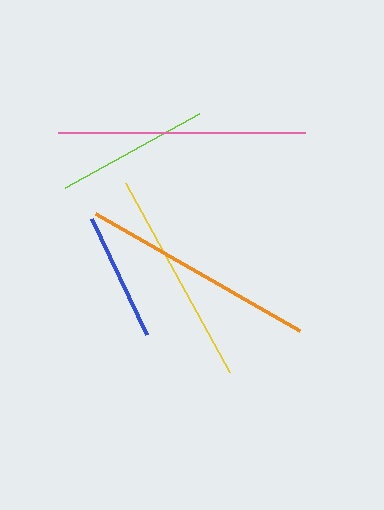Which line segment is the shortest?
The blue line is the shortest at approximately 128 pixels.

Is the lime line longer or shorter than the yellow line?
The yellow line is longer than the lime line.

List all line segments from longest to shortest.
From longest to shortest: pink, orange, yellow, lime, blue.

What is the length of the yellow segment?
The yellow segment is approximately 215 pixels long.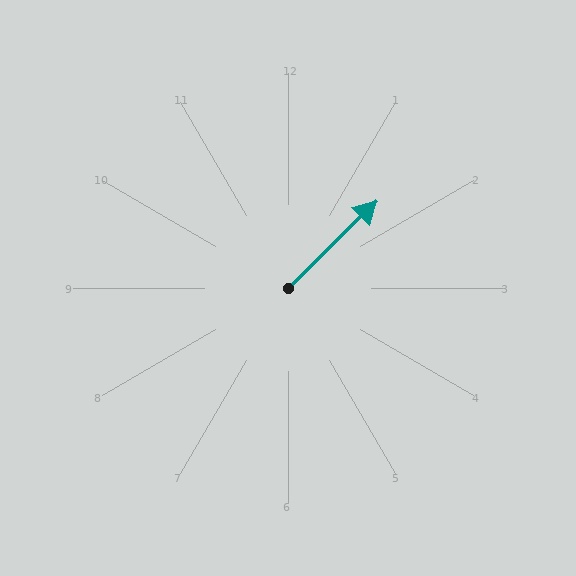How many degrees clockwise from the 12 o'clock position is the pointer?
Approximately 45 degrees.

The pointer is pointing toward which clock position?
Roughly 2 o'clock.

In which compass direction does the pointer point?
Northeast.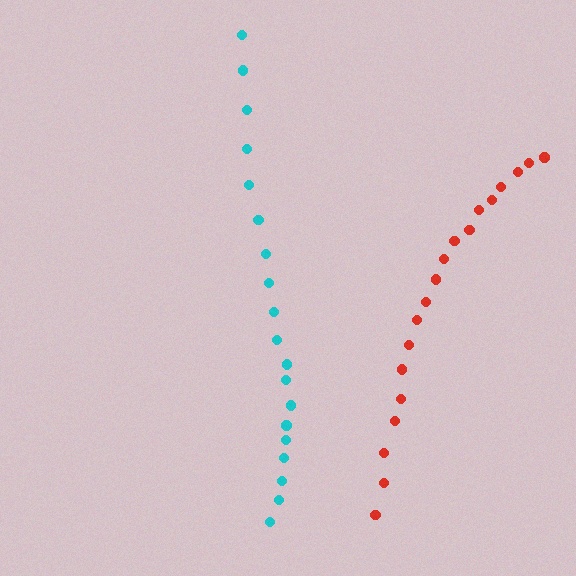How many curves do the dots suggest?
There are 2 distinct paths.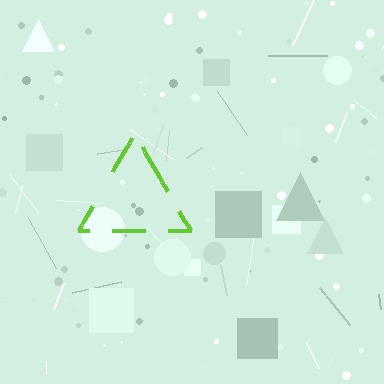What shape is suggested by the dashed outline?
The dashed outline suggests a triangle.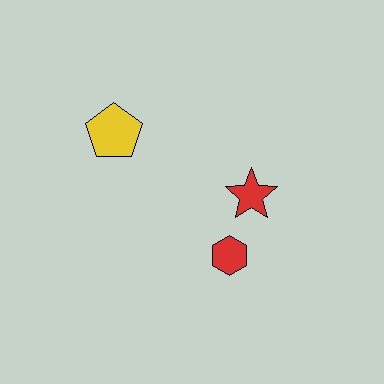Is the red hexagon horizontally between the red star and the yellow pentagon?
Yes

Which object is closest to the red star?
The red hexagon is closest to the red star.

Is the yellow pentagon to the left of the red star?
Yes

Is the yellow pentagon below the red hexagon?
No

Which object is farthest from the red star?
The yellow pentagon is farthest from the red star.